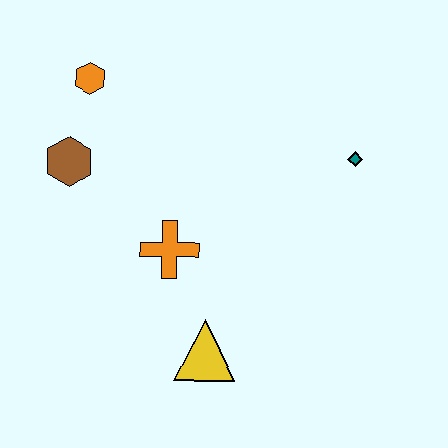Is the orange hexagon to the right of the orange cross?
No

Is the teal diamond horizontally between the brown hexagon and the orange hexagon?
No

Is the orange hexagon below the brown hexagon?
No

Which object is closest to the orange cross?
The yellow triangle is closest to the orange cross.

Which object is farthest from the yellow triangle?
The orange hexagon is farthest from the yellow triangle.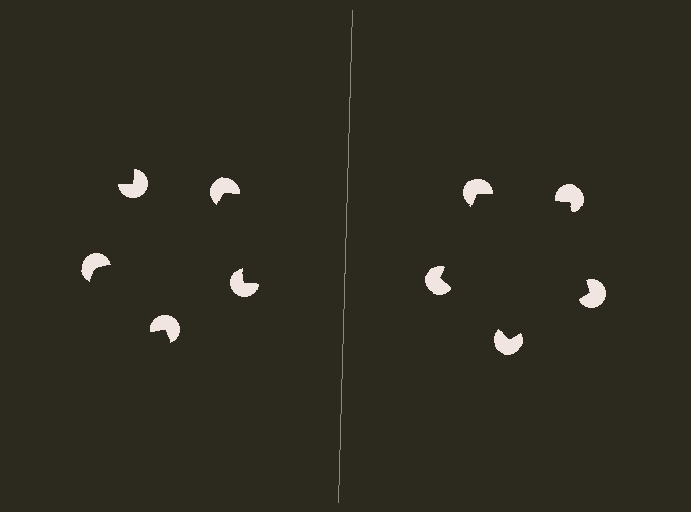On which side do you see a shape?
An illusory pentagon appears on the right side. On the left side the wedge cuts are rotated, so no coherent shape forms.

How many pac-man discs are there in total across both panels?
10 — 5 on each side.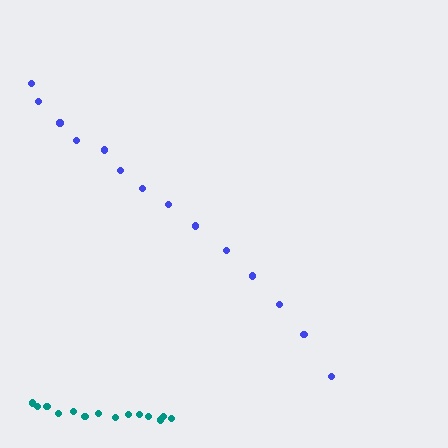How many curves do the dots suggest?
There are 2 distinct paths.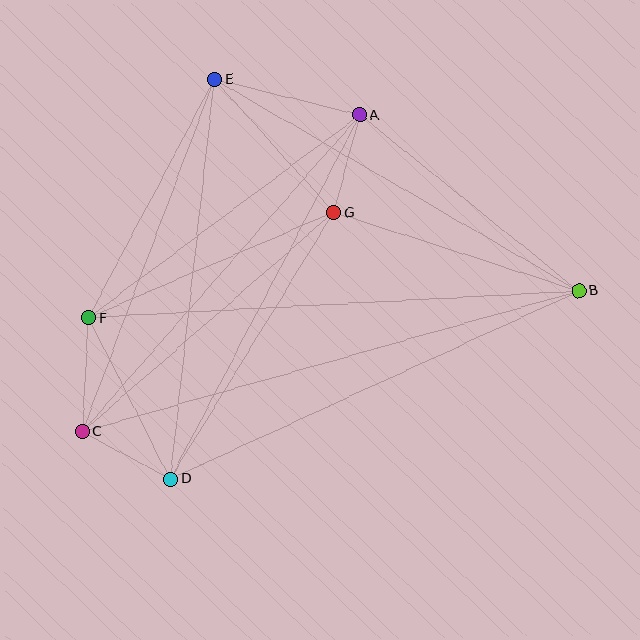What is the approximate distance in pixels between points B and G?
The distance between B and G is approximately 257 pixels.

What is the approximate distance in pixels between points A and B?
The distance between A and B is approximately 281 pixels.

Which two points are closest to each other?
Points C and D are closest to each other.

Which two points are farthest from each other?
Points B and C are farthest from each other.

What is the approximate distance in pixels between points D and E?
The distance between D and E is approximately 402 pixels.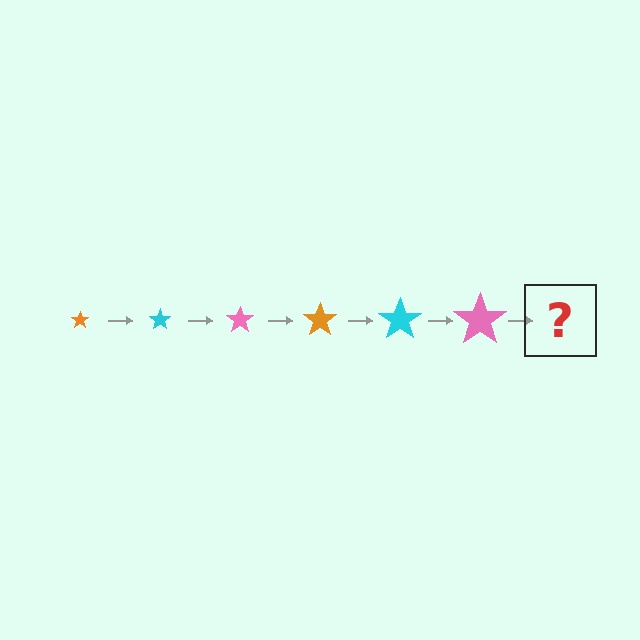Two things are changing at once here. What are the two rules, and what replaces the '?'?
The two rules are that the star grows larger each step and the color cycles through orange, cyan, and pink. The '?' should be an orange star, larger than the previous one.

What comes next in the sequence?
The next element should be an orange star, larger than the previous one.